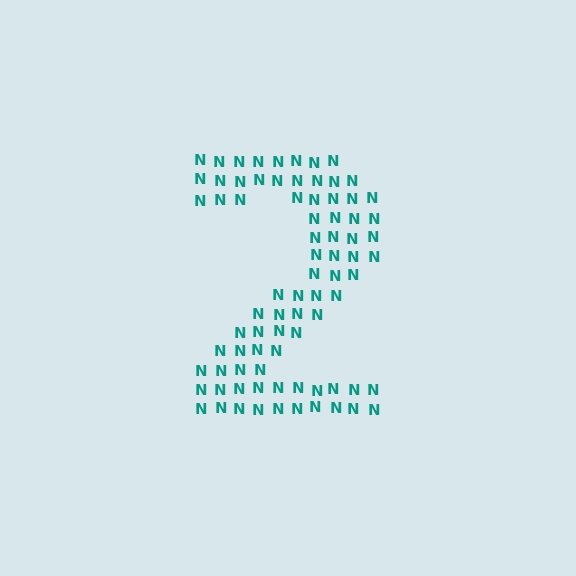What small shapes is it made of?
It is made of small letter N's.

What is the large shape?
The large shape is the digit 2.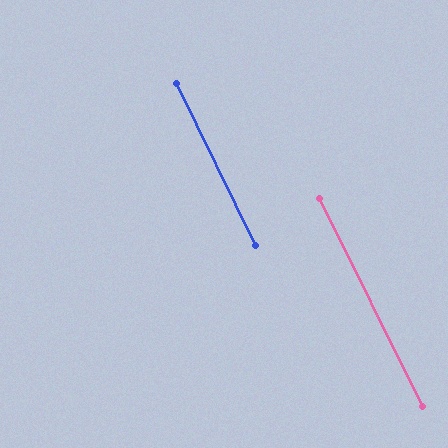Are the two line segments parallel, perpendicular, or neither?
Parallel — their directions differ by only 0.3°.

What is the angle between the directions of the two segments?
Approximately 0 degrees.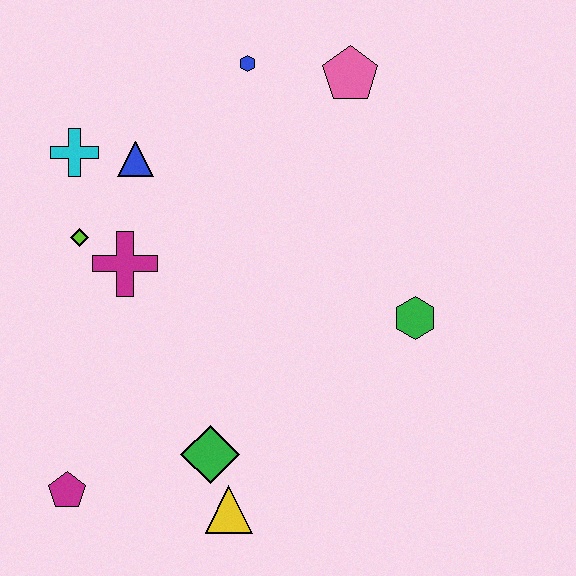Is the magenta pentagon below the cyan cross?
Yes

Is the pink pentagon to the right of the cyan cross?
Yes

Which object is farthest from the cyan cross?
The yellow triangle is farthest from the cyan cross.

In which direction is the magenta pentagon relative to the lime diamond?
The magenta pentagon is below the lime diamond.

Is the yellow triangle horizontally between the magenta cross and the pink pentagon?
Yes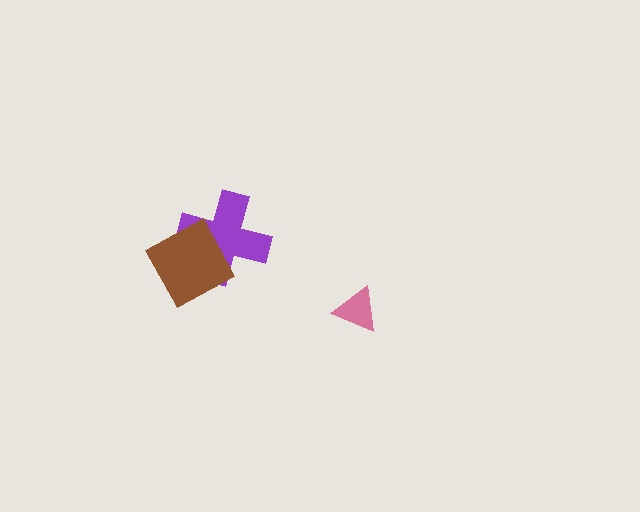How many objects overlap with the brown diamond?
1 object overlaps with the brown diamond.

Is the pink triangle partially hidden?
No, no other shape covers it.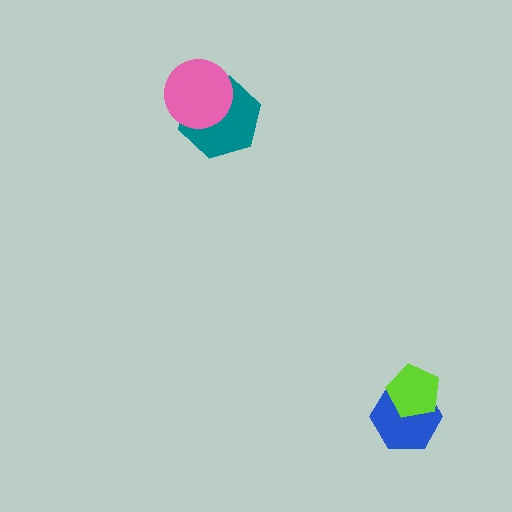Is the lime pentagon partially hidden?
No, no other shape covers it.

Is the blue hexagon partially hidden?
Yes, it is partially covered by another shape.